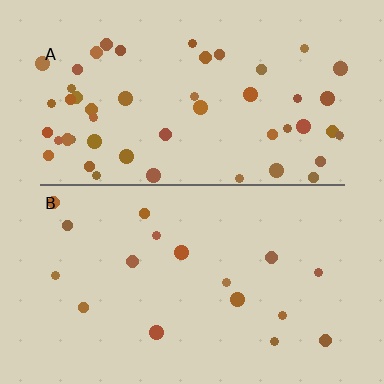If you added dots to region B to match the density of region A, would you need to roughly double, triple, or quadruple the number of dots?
Approximately triple.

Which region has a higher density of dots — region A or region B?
A (the top).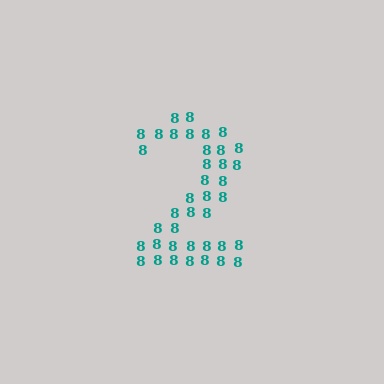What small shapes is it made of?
It is made of small digit 8's.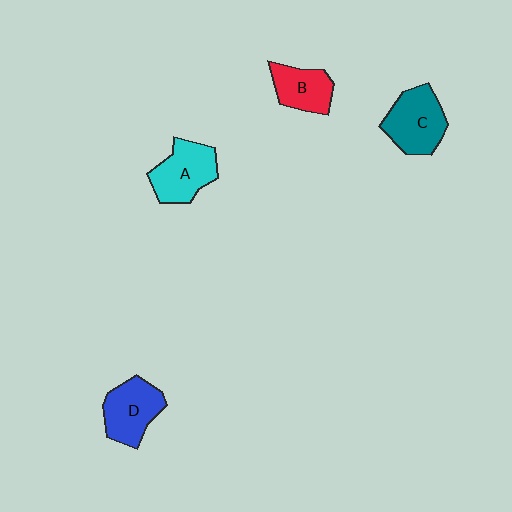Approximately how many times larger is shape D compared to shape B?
Approximately 1.2 times.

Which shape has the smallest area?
Shape B (red).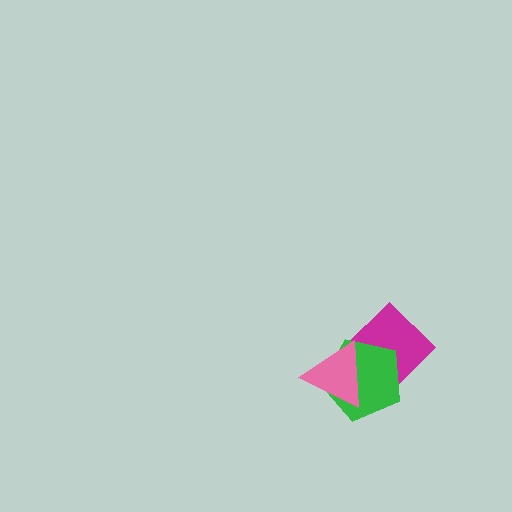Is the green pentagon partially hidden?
Yes, it is partially covered by another shape.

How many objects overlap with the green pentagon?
2 objects overlap with the green pentagon.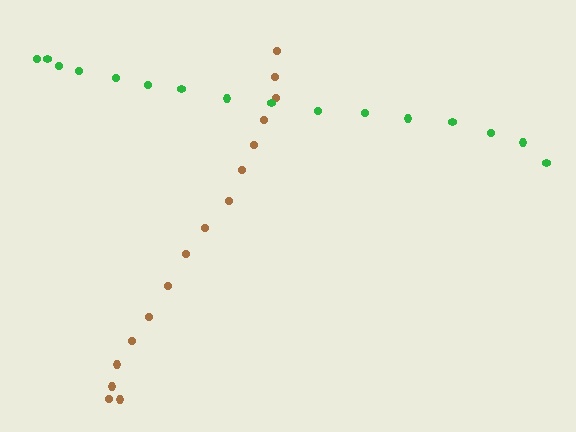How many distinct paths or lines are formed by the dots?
There are 2 distinct paths.